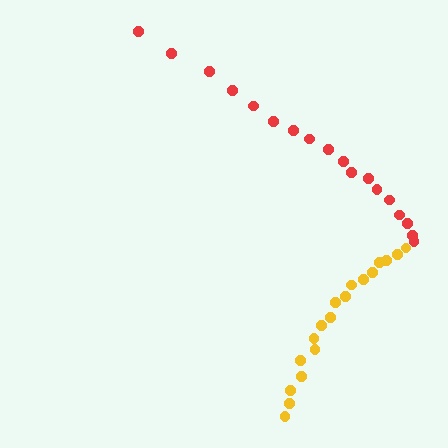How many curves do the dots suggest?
There are 2 distinct paths.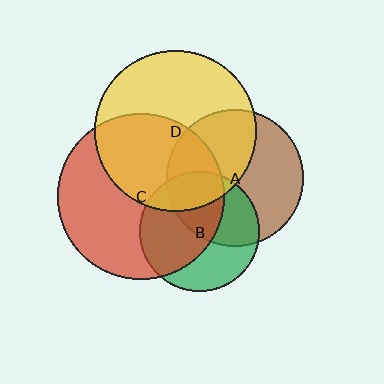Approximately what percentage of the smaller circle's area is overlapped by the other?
Approximately 20%.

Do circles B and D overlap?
Yes.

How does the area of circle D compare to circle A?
Approximately 1.4 times.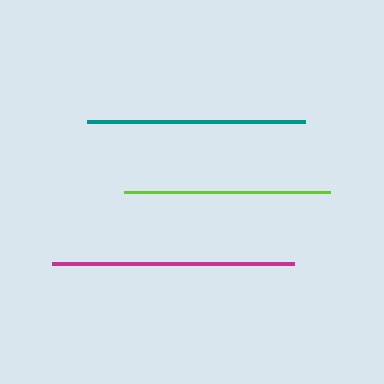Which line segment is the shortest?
The lime line is the shortest at approximately 206 pixels.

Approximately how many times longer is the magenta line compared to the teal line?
The magenta line is approximately 1.1 times the length of the teal line.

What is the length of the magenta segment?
The magenta segment is approximately 242 pixels long.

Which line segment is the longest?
The magenta line is the longest at approximately 242 pixels.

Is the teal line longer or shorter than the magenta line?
The magenta line is longer than the teal line.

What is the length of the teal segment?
The teal segment is approximately 218 pixels long.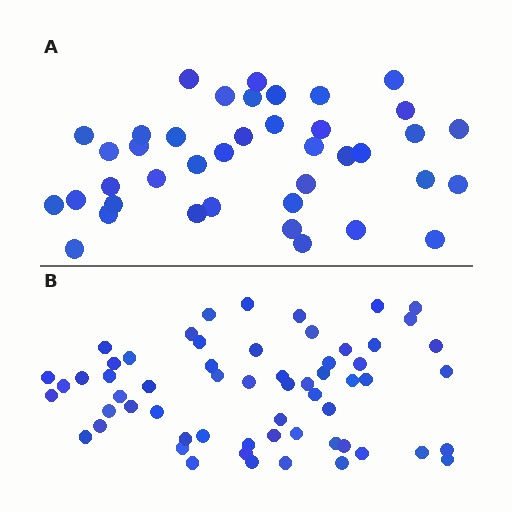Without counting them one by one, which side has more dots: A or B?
Region B (the bottom region) has more dots.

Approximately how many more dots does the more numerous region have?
Region B has approximately 20 more dots than region A.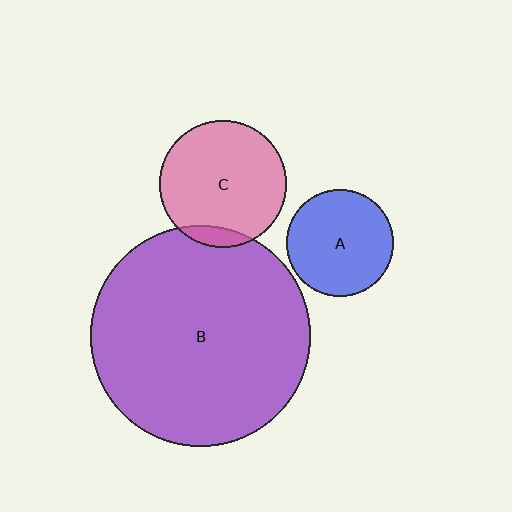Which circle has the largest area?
Circle B (purple).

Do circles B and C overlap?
Yes.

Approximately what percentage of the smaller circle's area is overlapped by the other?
Approximately 10%.